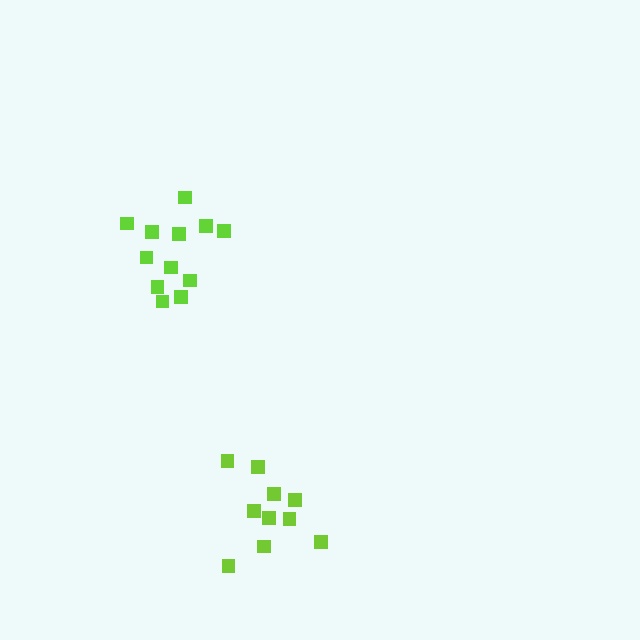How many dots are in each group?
Group 1: 10 dots, Group 2: 12 dots (22 total).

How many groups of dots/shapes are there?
There are 2 groups.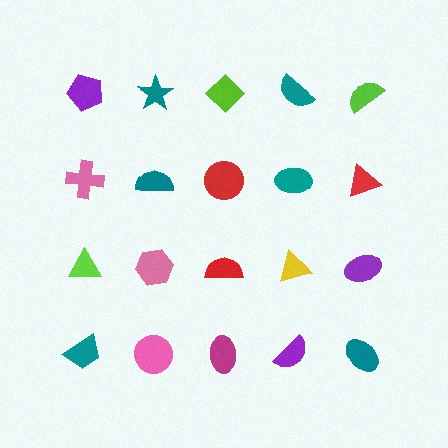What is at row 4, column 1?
A teal trapezoid.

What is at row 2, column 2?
A teal semicircle.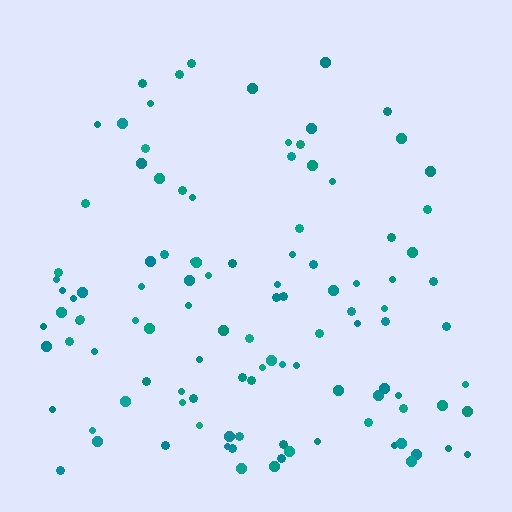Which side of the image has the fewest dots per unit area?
The top.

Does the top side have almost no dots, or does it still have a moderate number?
Still a moderate number, just noticeably fewer than the bottom.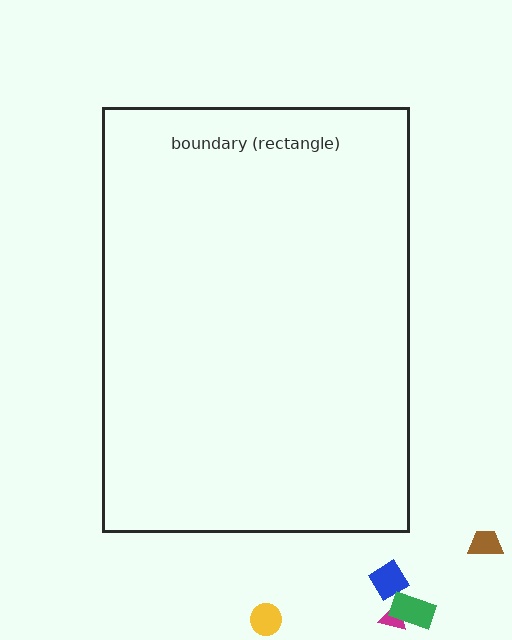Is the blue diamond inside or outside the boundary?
Outside.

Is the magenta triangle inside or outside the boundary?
Outside.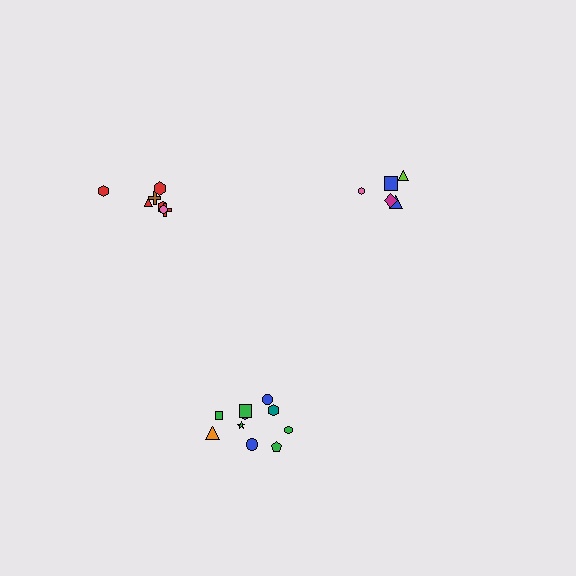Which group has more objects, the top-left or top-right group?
The top-left group.